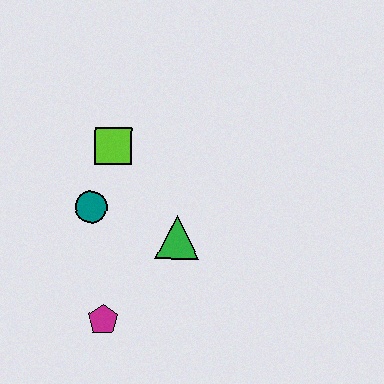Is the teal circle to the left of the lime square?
Yes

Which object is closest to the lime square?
The teal circle is closest to the lime square.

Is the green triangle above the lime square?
No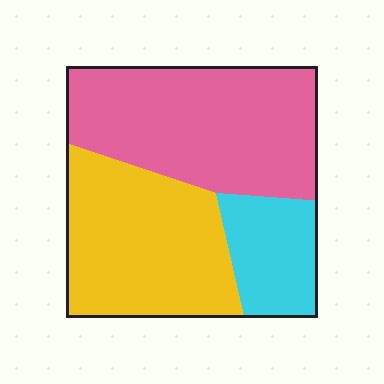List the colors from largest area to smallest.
From largest to smallest: pink, yellow, cyan.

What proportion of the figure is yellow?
Yellow covers roughly 40% of the figure.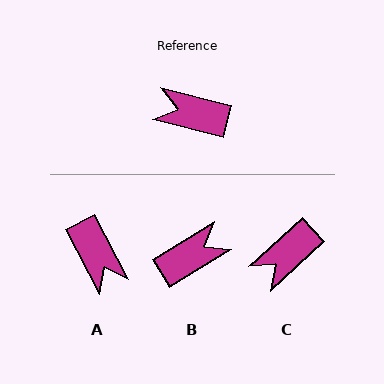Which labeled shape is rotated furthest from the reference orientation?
B, about 135 degrees away.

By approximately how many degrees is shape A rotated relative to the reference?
Approximately 131 degrees counter-clockwise.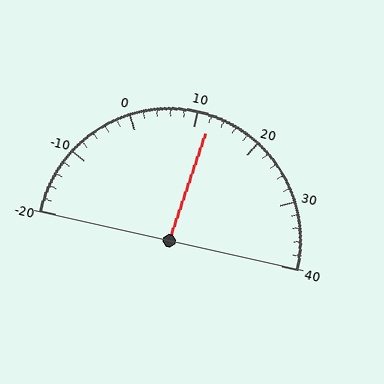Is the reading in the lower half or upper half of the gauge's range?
The reading is in the upper half of the range (-20 to 40).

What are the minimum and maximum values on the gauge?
The gauge ranges from -20 to 40.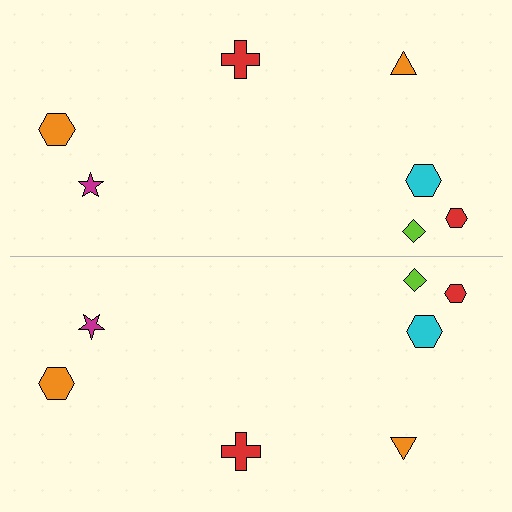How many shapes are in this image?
There are 14 shapes in this image.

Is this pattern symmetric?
Yes, this pattern has bilateral (reflection) symmetry.